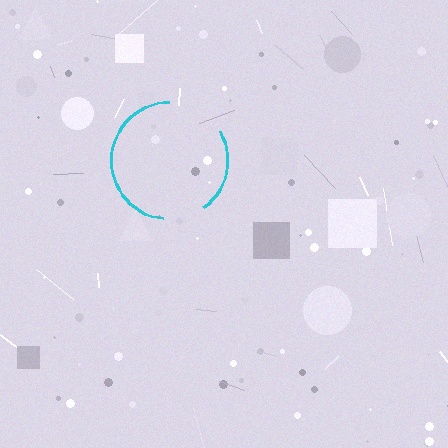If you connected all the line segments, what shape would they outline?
They would outline a circle.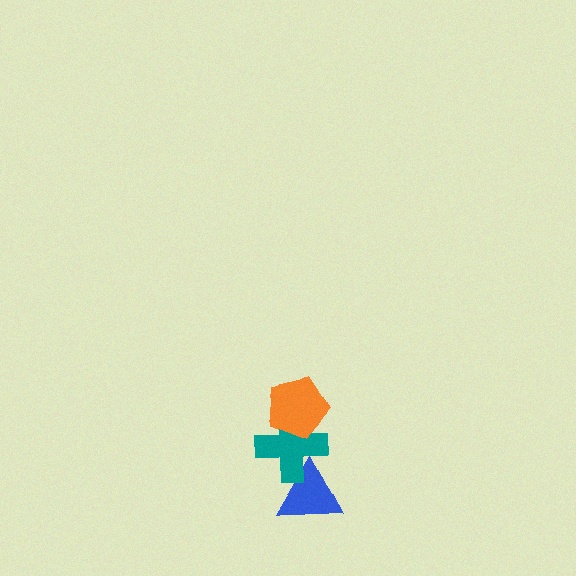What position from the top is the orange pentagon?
The orange pentagon is 1st from the top.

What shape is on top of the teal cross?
The orange pentagon is on top of the teal cross.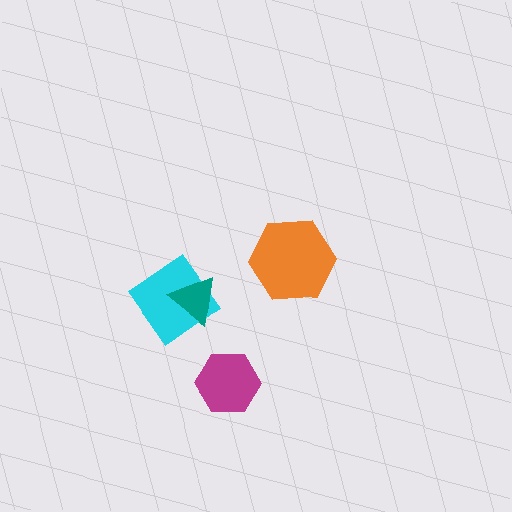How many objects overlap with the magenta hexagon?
0 objects overlap with the magenta hexagon.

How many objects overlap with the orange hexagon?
0 objects overlap with the orange hexagon.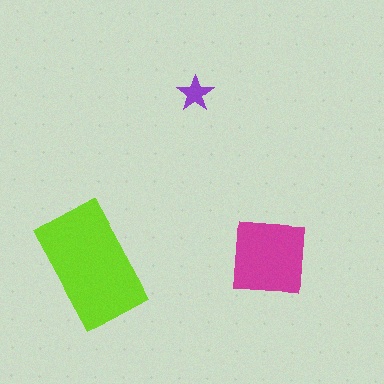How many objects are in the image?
There are 3 objects in the image.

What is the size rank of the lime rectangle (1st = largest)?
1st.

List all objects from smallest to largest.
The purple star, the magenta square, the lime rectangle.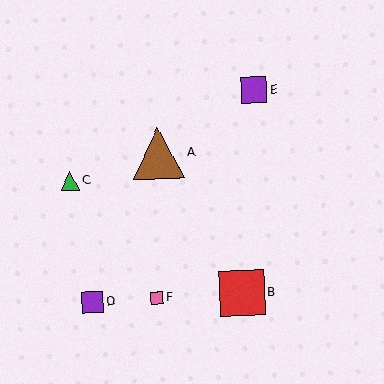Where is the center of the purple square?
The center of the purple square is at (93, 302).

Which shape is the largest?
The brown triangle (labeled A) is the largest.